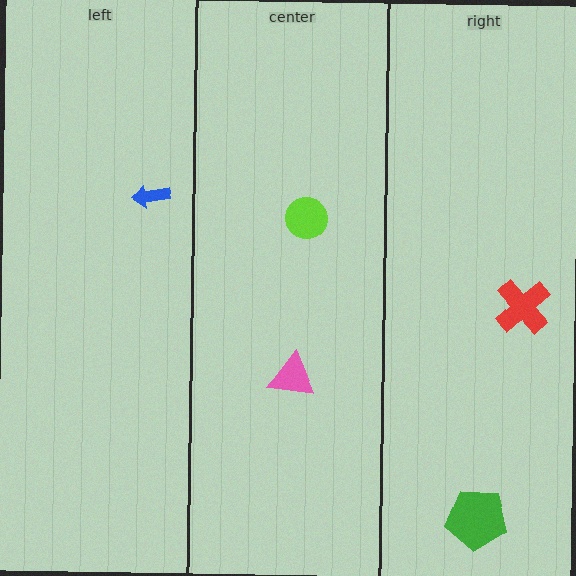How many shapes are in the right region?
2.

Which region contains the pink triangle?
The center region.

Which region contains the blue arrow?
The left region.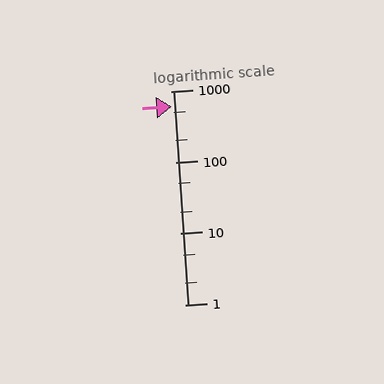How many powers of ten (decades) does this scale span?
The scale spans 3 decades, from 1 to 1000.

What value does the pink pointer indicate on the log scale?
The pointer indicates approximately 600.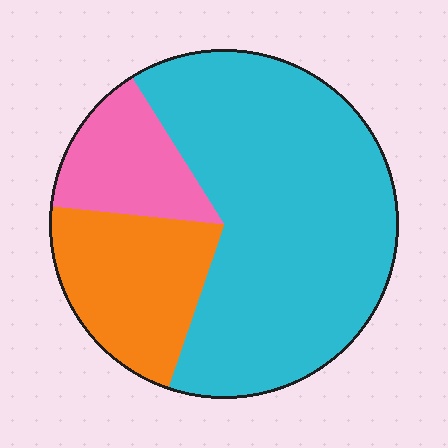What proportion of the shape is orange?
Orange takes up about one fifth (1/5) of the shape.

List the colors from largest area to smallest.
From largest to smallest: cyan, orange, pink.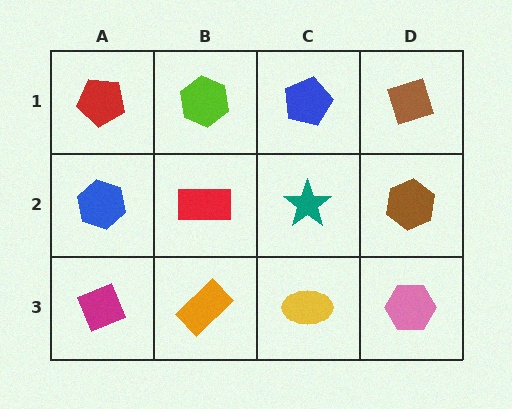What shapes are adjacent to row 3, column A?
A blue hexagon (row 2, column A), an orange rectangle (row 3, column B).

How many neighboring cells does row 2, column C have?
4.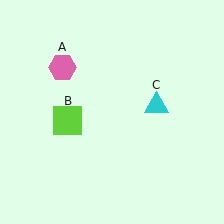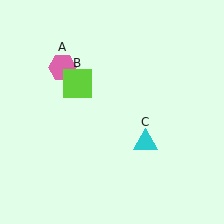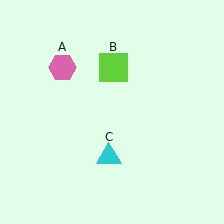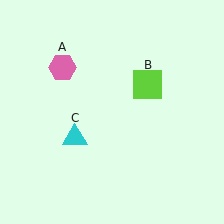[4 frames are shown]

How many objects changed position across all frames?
2 objects changed position: lime square (object B), cyan triangle (object C).